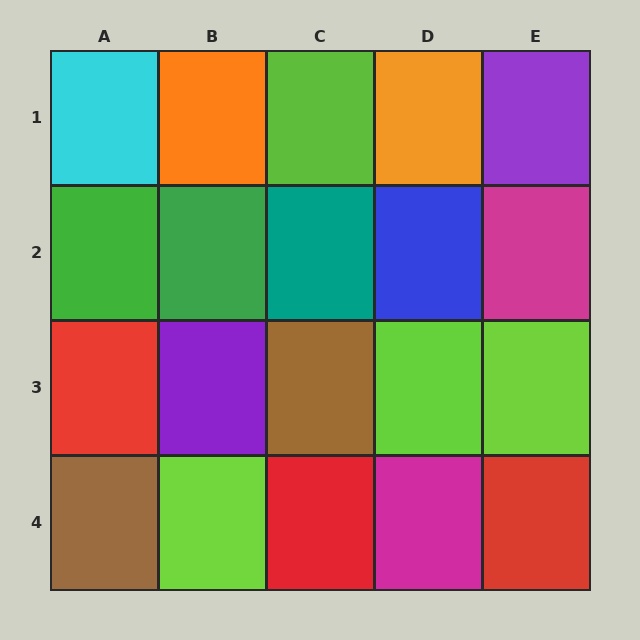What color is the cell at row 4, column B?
Lime.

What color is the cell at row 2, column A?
Green.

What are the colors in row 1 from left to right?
Cyan, orange, lime, orange, purple.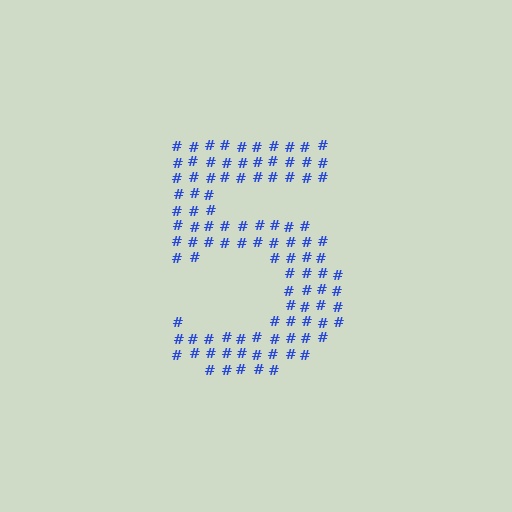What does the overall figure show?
The overall figure shows the digit 5.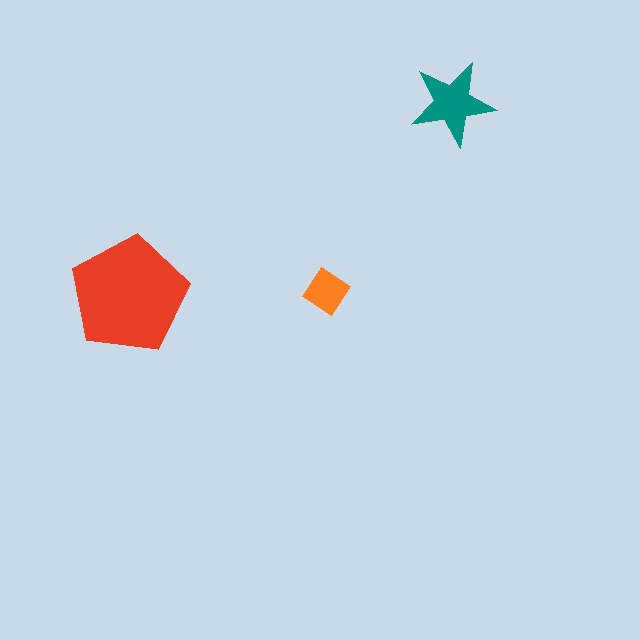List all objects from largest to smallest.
The red pentagon, the teal star, the orange diamond.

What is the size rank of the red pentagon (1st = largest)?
1st.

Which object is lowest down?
The red pentagon is bottommost.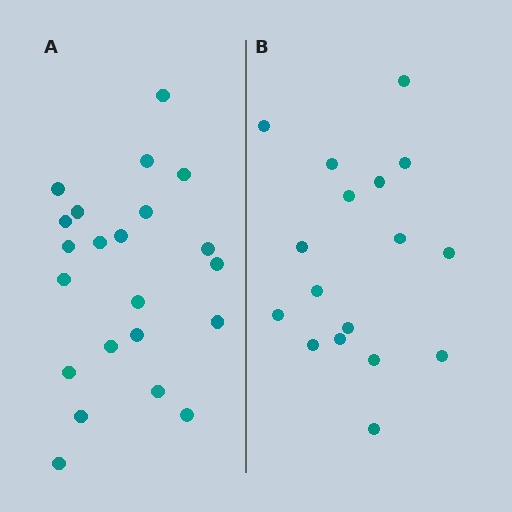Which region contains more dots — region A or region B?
Region A (the left region) has more dots.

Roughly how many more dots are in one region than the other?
Region A has about 5 more dots than region B.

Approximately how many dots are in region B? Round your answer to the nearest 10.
About 20 dots. (The exact count is 17, which rounds to 20.)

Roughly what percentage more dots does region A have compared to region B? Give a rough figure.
About 30% more.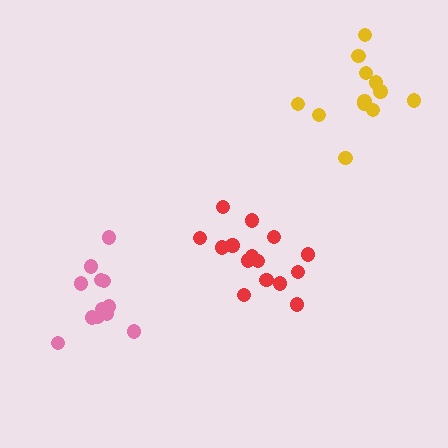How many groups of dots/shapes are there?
There are 3 groups.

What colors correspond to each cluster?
The clusters are colored: pink, red, yellow.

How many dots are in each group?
Group 1: 12 dots, Group 2: 16 dots, Group 3: 12 dots (40 total).